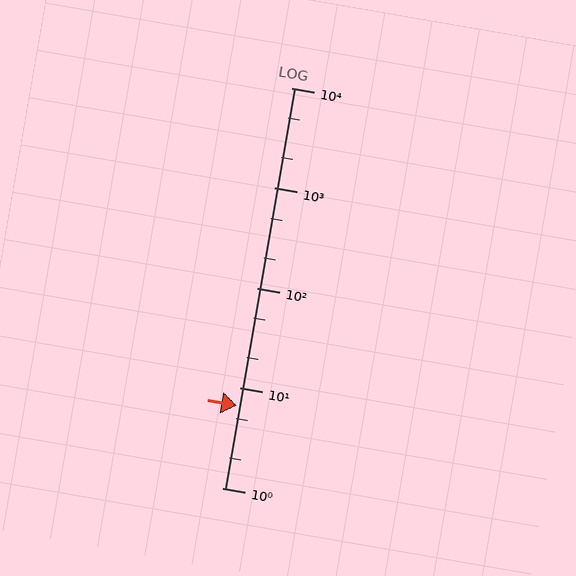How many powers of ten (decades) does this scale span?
The scale spans 4 decades, from 1 to 10000.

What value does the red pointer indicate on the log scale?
The pointer indicates approximately 6.6.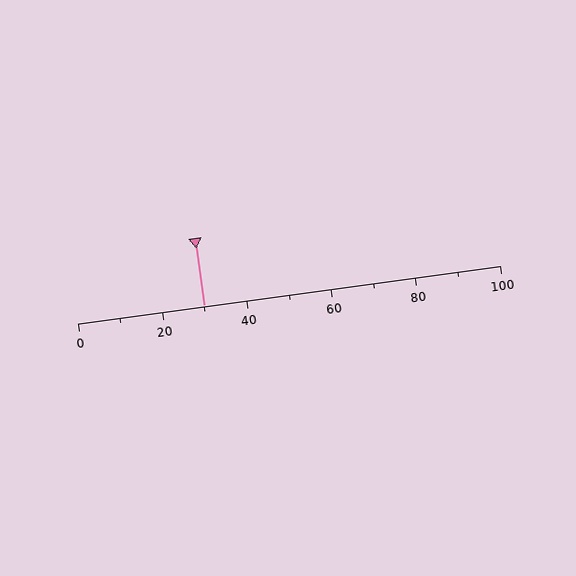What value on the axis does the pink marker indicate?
The marker indicates approximately 30.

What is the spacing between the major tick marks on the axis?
The major ticks are spaced 20 apart.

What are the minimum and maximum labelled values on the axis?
The axis runs from 0 to 100.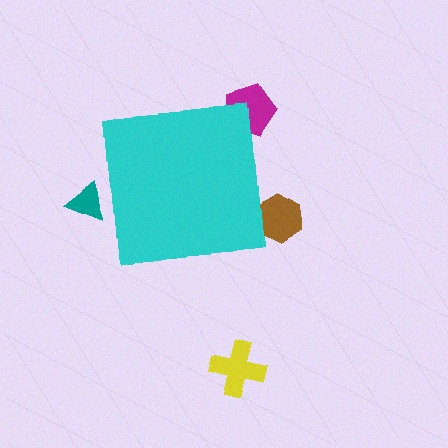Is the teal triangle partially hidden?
Yes, the teal triangle is partially hidden behind the cyan square.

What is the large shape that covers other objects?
A cyan square.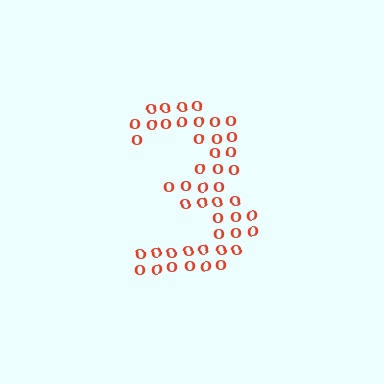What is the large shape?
The large shape is the digit 3.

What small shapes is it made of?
It is made of small letter O's.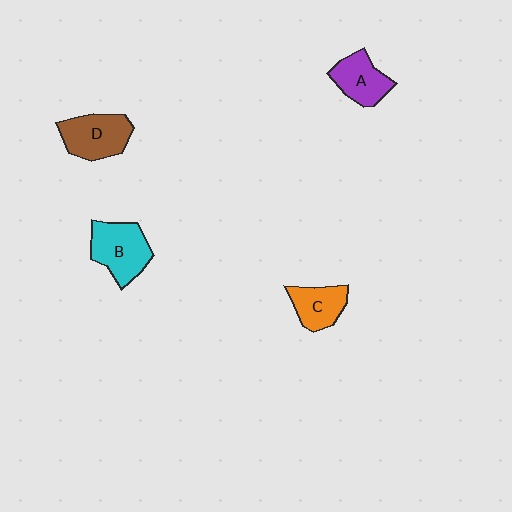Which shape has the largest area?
Shape B (cyan).